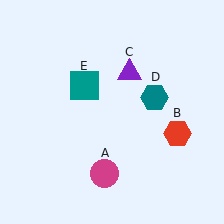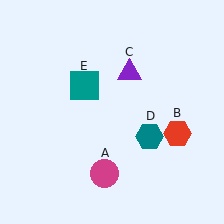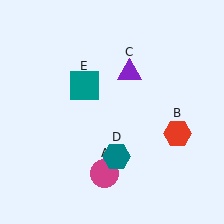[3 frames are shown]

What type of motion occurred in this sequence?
The teal hexagon (object D) rotated clockwise around the center of the scene.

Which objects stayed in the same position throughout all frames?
Magenta circle (object A) and red hexagon (object B) and purple triangle (object C) and teal square (object E) remained stationary.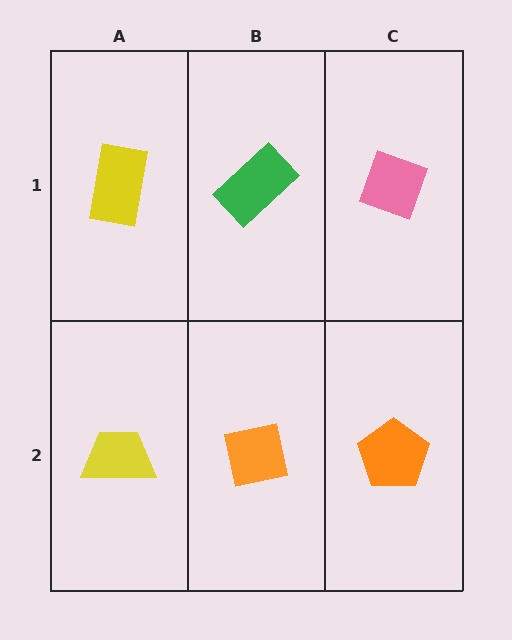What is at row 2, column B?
An orange square.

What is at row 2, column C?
An orange pentagon.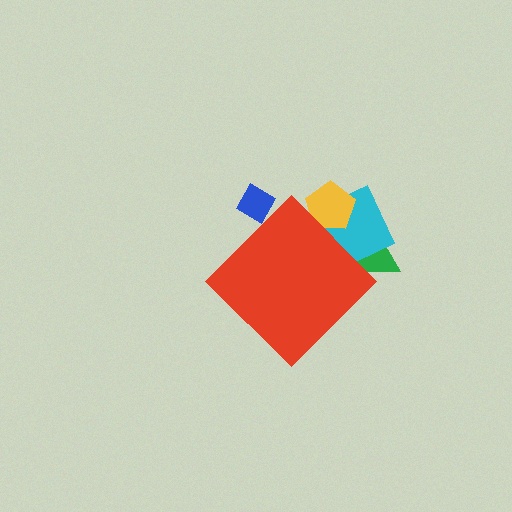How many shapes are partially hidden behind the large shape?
4 shapes are partially hidden.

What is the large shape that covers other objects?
A red diamond.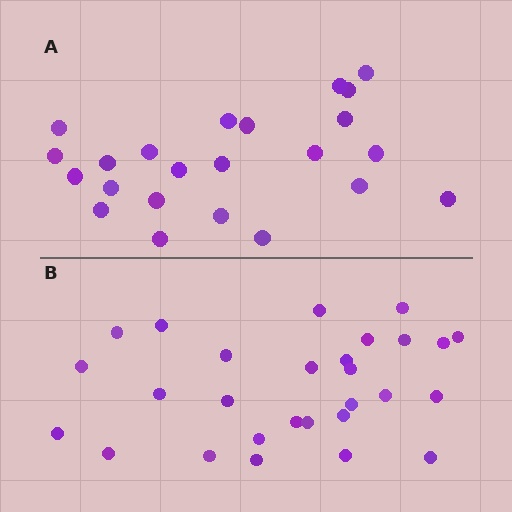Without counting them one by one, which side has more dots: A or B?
Region B (the bottom region) has more dots.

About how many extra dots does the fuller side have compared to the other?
Region B has about 5 more dots than region A.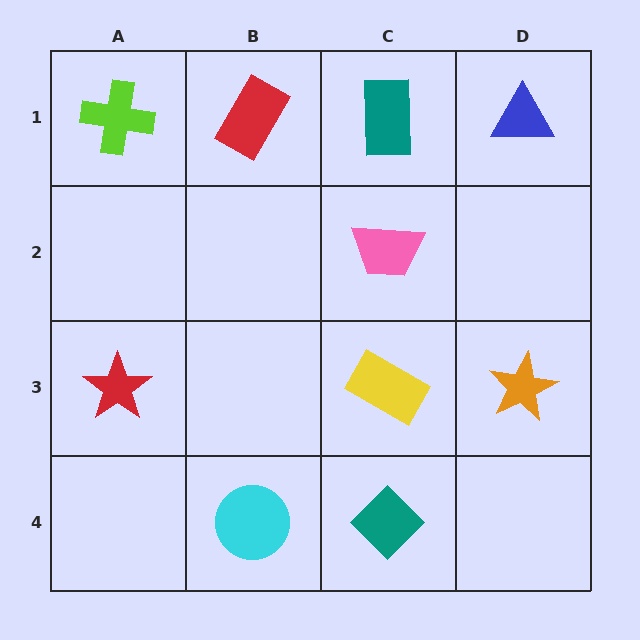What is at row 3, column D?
An orange star.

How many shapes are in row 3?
3 shapes.